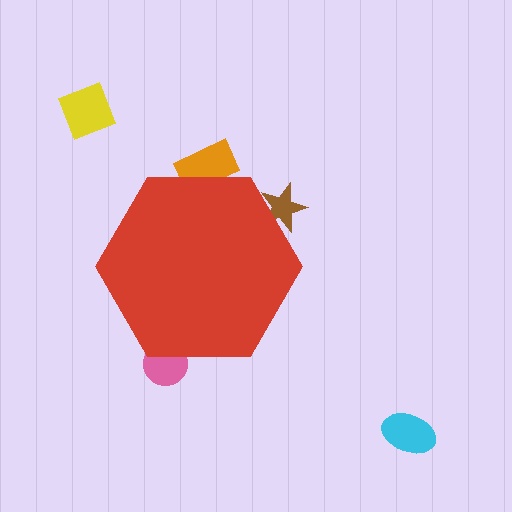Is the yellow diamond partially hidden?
No, the yellow diamond is fully visible.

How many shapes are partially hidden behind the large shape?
3 shapes are partially hidden.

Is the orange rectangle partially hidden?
Yes, the orange rectangle is partially hidden behind the red hexagon.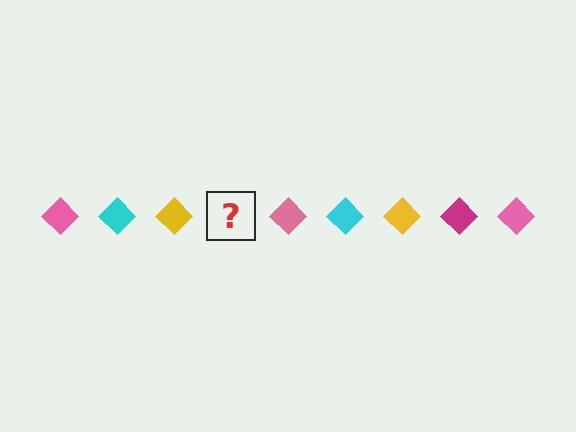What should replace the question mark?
The question mark should be replaced with a magenta diamond.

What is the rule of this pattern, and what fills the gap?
The rule is that the pattern cycles through pink, cyan, yellow, magenta diamonds. The gap should be filled with a magenta diamond.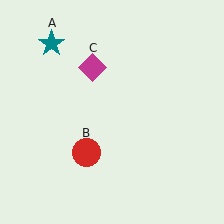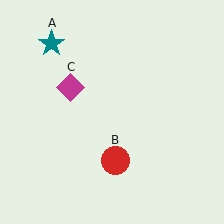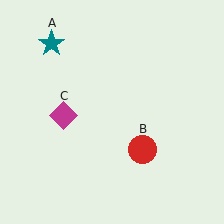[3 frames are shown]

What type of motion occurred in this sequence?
The red circle (object B), magenta diamond (object C) rotated counterclockwise around the center of the scene.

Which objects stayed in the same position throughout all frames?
Teal star (object A) remained stationary.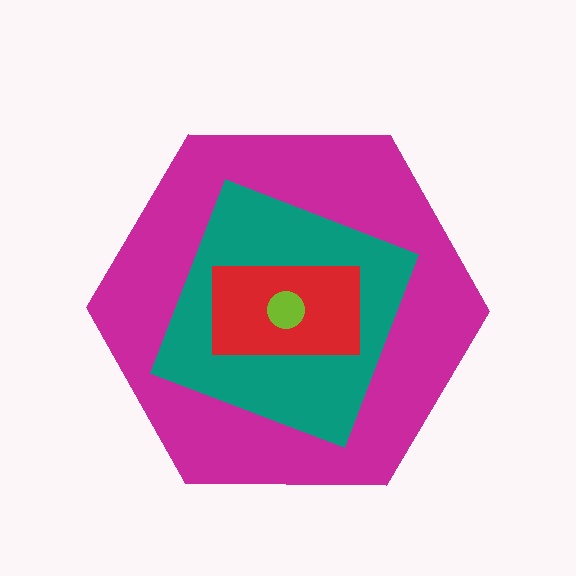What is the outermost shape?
The magenta hexagon.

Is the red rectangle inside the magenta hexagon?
Yes.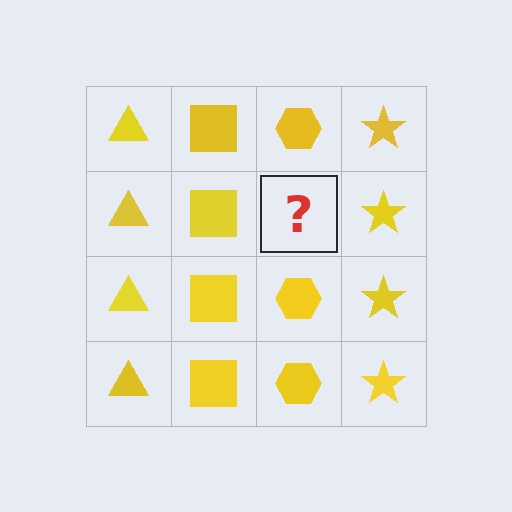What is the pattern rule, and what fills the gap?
The rule is that each column has a consistent shape. The gap should be filled with a yellow hexagon.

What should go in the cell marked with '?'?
The missing cell should contain a yellow hexagon.